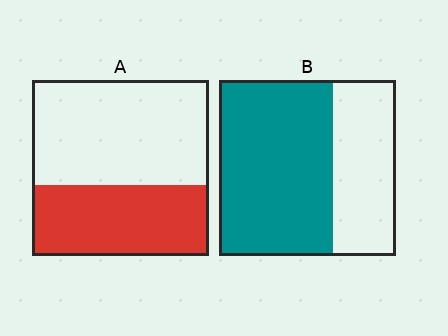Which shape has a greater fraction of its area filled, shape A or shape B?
Shape B.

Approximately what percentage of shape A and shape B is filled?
A is approximately 40% and B is approximately 65%.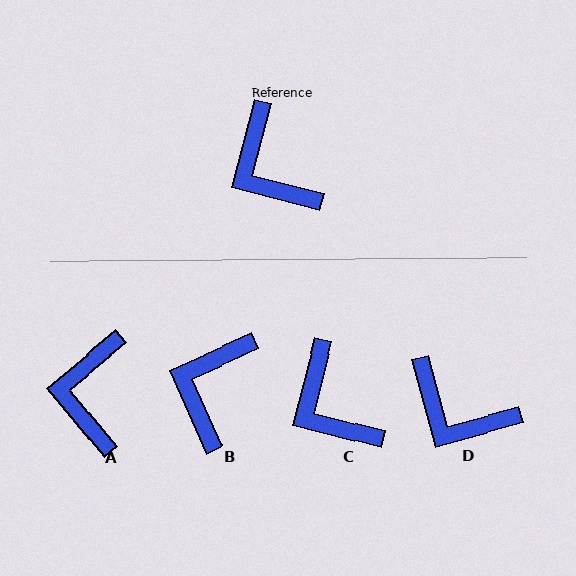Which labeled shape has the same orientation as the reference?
C.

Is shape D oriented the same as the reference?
No, it is off by about 30 degrees.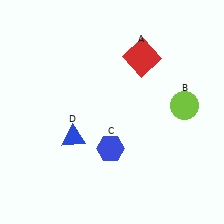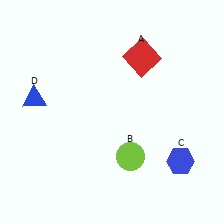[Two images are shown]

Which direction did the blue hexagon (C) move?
The blue hexagon (C) moved right.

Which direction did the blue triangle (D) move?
The blue triangle (D) moved left.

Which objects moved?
The objects that moved are: the lime circle (B), the blue hexagon (C), the blue triangle (D).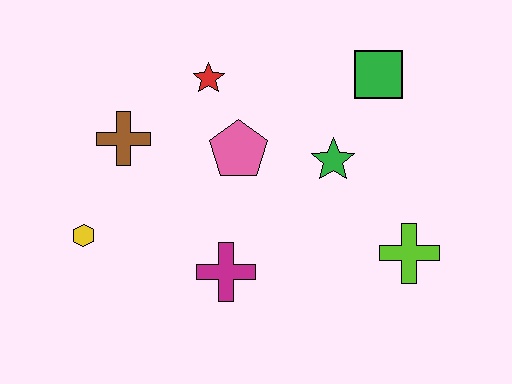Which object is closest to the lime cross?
The green star is closest to the lime cross.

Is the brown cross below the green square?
Yes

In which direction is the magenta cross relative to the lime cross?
The magenta cross is to the left of the lime cross.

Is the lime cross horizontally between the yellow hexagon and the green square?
No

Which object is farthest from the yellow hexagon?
The green square is farthest from the yellow hexagon.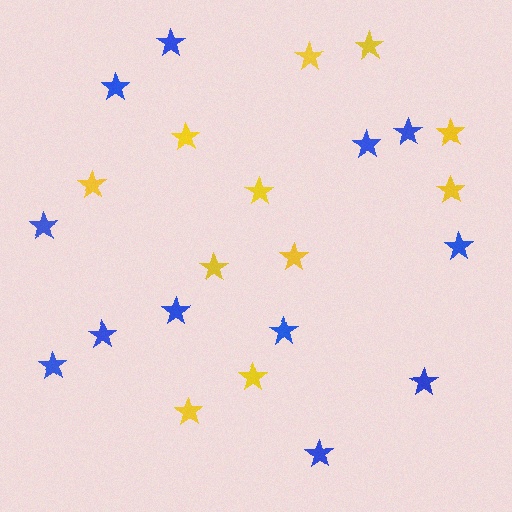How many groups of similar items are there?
There are 2 groups: one group of yellow stars (11) and one group of blue stars (12).